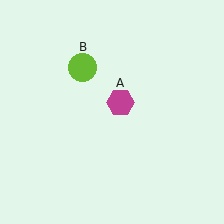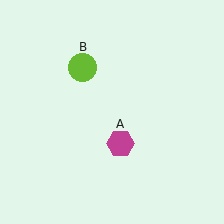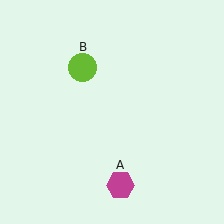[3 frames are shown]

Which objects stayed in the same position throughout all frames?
Lime circle (object B) remained stationary.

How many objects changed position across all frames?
1 object changed position: magenta hexagon (object A).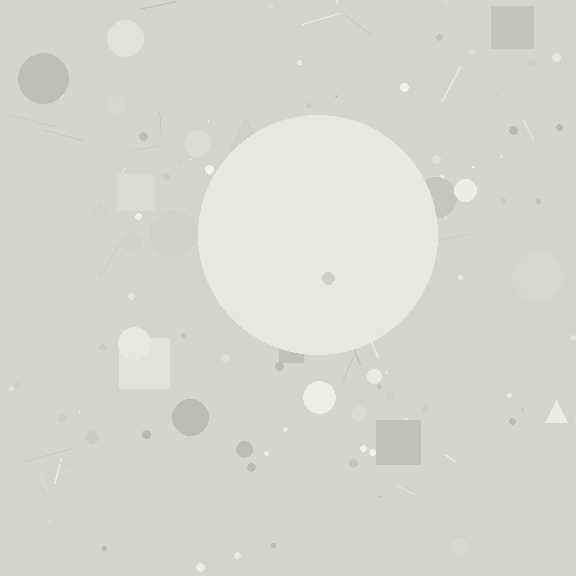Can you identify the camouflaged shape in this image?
The camouflaged shape is a circle.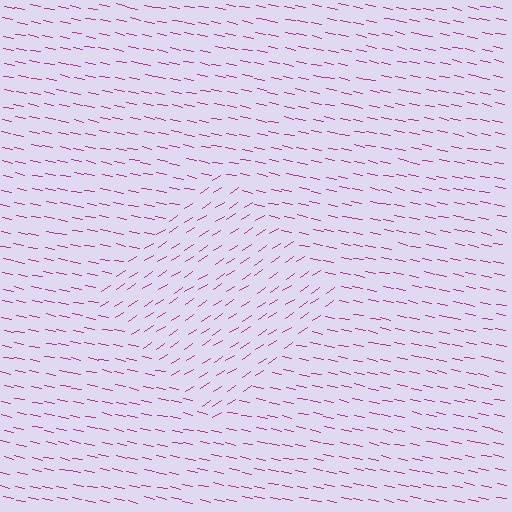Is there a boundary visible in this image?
Yes, there is a texture boundary formed by a change in line orientation.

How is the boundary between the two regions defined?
The boundary is defined purely by a change in line orientation (approximately 45 degrees difference). All lines are the same color and thickness.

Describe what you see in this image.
The image is filled with small magenta line segments. A diamond region in the image has lines oriented differently from the surrounding lines, creating a visible texture boundary.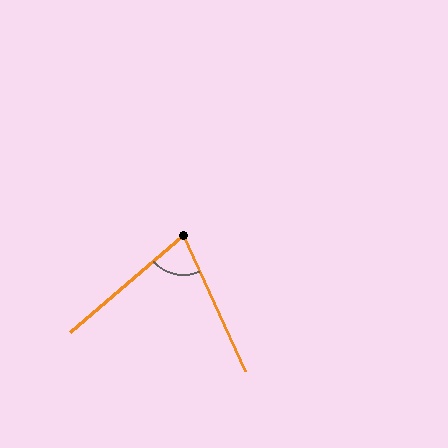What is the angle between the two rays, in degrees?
Approximately 74 degrees.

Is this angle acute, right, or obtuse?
It is acute.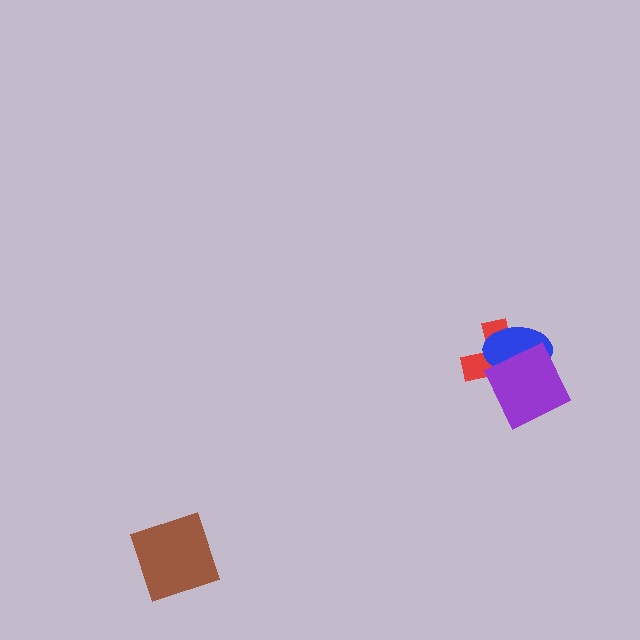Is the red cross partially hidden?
Yes, it is partially covered by another shape.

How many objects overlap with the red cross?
2 objects overlap with the red cross.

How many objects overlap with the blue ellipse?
2 objects overlap with the blue ellipse.